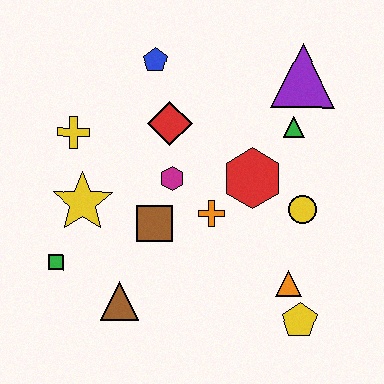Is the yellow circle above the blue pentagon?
No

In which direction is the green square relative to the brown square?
The green square is to the left of the brown square.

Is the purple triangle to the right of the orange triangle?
Yes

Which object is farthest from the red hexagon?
The green square is farthest from the red hexagon.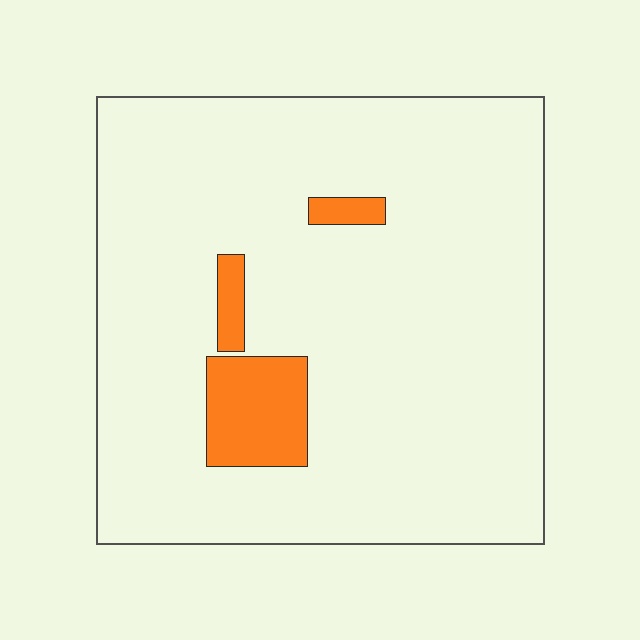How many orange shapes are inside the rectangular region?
3.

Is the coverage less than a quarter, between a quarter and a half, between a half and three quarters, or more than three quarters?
Less than a quarter.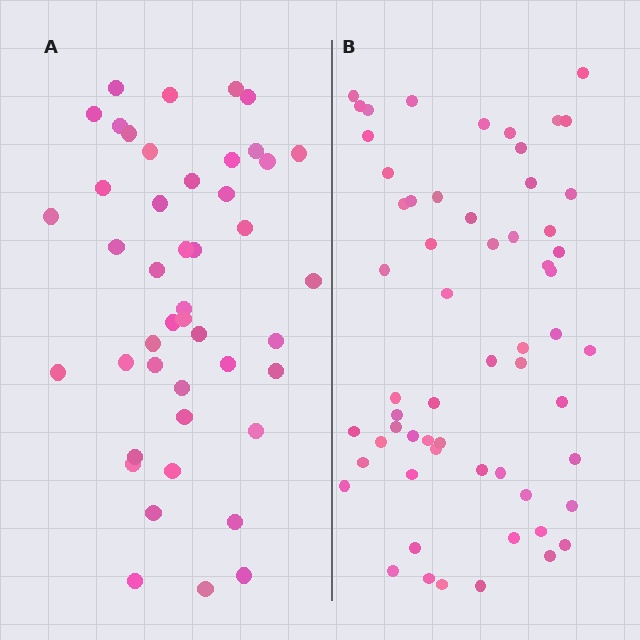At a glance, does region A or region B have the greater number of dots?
Region B (the right region) has more dots.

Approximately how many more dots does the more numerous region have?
Region B has approximately 15 more dots than region A.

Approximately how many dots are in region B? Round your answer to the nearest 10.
About 60 dots.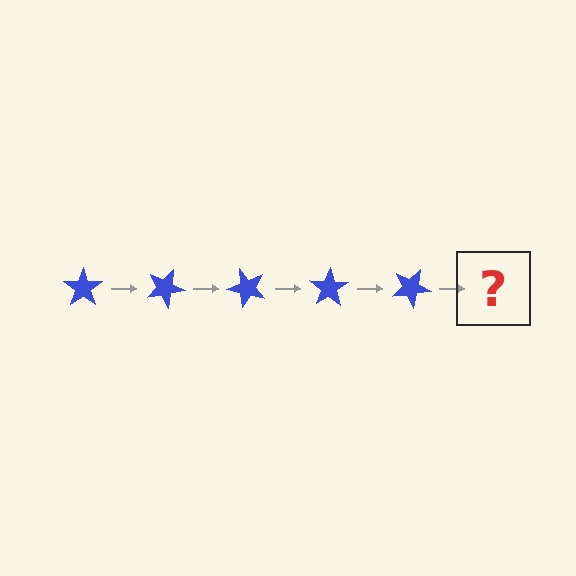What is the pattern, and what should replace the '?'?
The pattern is that the star rotates 25 degrees each step. The '?' should be a blue star rotated 125 degrees.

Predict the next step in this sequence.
The next step is a blue star rotated 125 degrees.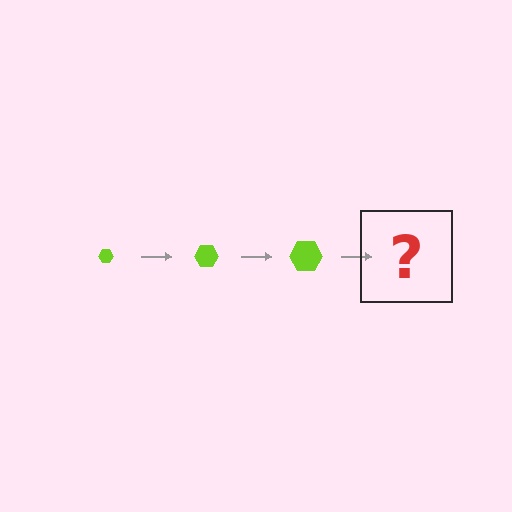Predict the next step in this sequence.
The next step is a lime hexagon, larger than the previous one.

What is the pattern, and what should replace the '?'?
The pattern is that the hexagon gets progressively larger each step. The '?' should be a lime hexagon, larger than the previous one.